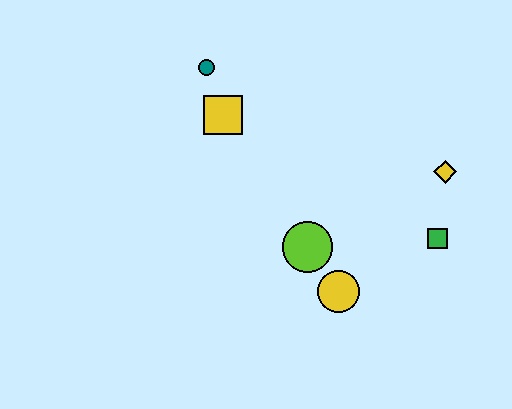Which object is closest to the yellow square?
The teal circle is closest to the yellow square.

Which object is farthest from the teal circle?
The green square is farthest from the teal circle.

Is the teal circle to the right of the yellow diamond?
No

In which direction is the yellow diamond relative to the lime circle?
The yellow diamond is to the right of the lime circle.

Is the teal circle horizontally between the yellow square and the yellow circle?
No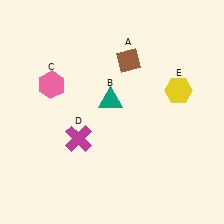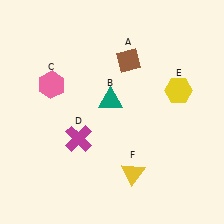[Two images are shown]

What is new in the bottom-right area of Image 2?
A yellow triangle (F) was added in the bottom-right area of Image 2.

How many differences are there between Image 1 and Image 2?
There is 1 difference between the two images.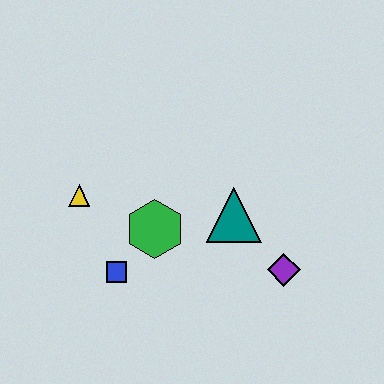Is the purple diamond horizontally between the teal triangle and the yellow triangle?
No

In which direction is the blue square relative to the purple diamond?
The blue square is to the left of the purple diamond.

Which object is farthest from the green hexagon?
The purple diamond is farthest from the green hexagon.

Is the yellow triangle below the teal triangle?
No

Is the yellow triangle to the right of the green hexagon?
No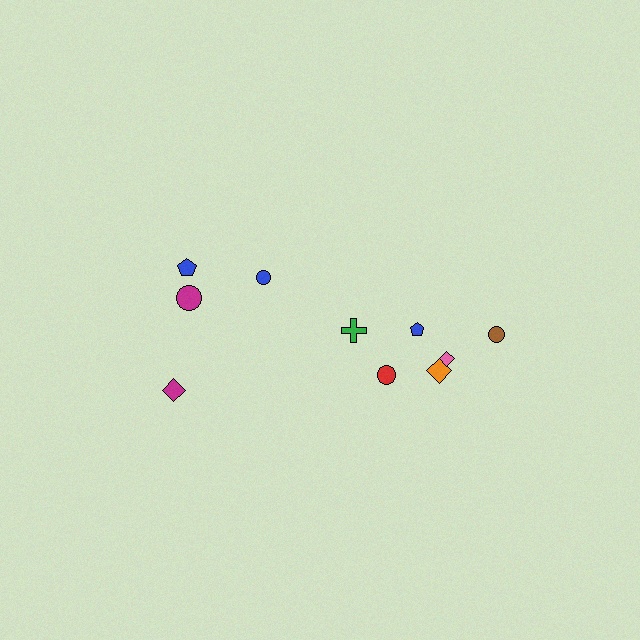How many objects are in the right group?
There are 6 objects.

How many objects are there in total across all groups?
There are 10 objects.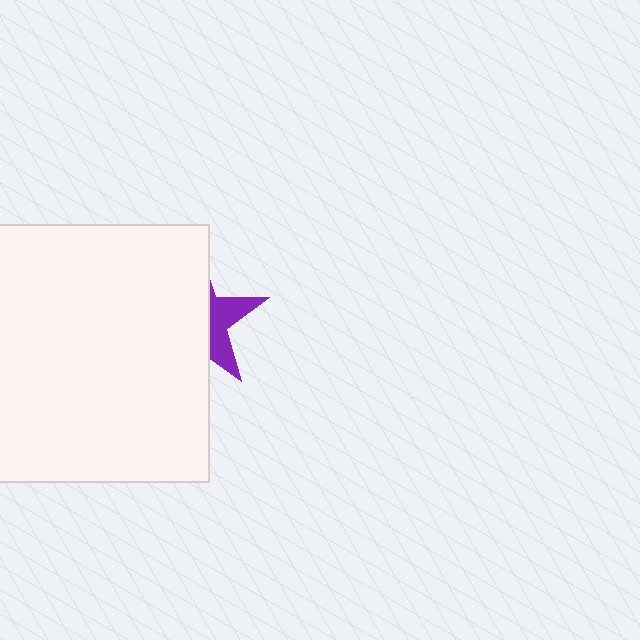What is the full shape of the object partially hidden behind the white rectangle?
The partially hidden object is a purple star.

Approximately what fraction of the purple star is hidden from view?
Roughly 66% of the purple star is hidden behind the white rectangle.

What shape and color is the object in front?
The object in front is a white rectangle.